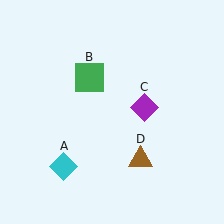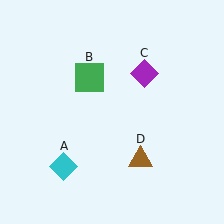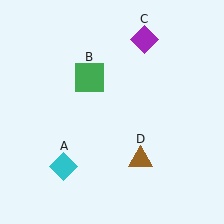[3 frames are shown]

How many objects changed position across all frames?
1 object changed position: purple diamond (object C).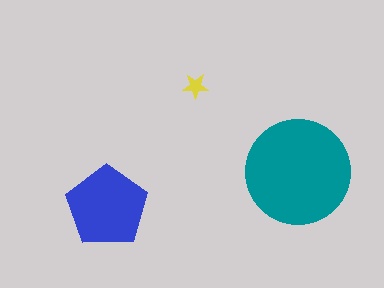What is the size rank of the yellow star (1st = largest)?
3rd.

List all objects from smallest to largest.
The yellow star, the blue pentagon, the teal circle.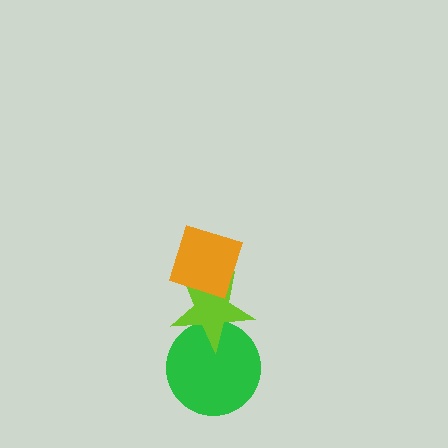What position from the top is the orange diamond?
The orange diamond is 1st from the top.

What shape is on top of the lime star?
The orange diamond is on top of the lime star.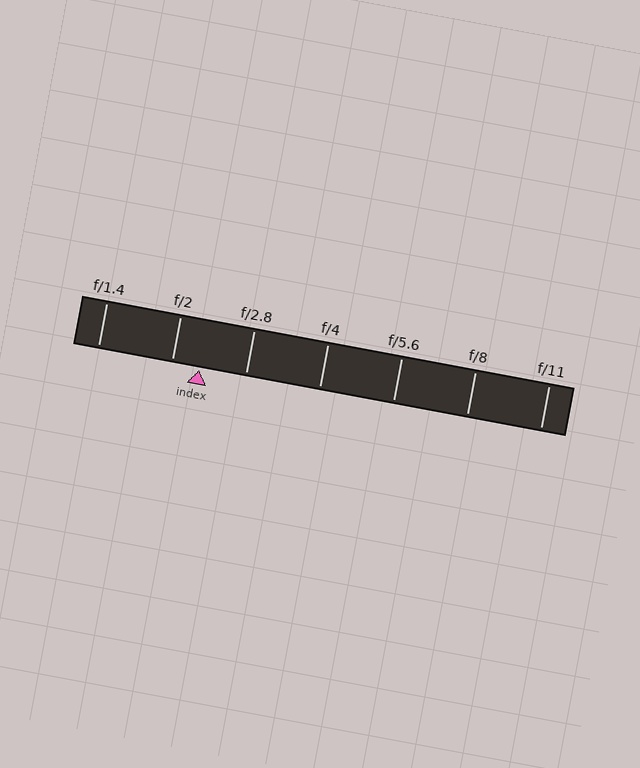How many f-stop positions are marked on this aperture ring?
There are 7 f-stop positions marked.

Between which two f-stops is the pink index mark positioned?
The index mark is between f/2 and f/2.8.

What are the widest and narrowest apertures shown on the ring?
The widest aperture shown is f/1.4 and the narrowest is f/11.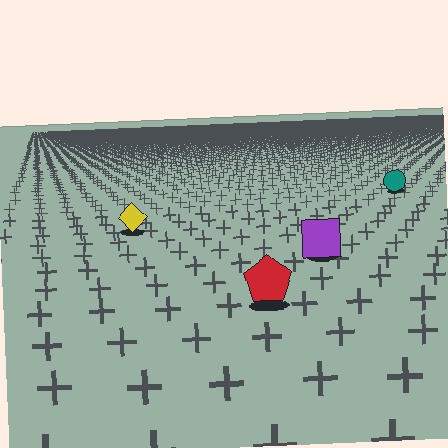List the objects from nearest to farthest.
From nearest to farthest: the red pentagon, the purple square, the yellow diamond, the teal circle.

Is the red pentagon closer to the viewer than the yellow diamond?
Yes. The red pentagon is closer — you can tell from the texture gradient: the ground texture is coarser near it.